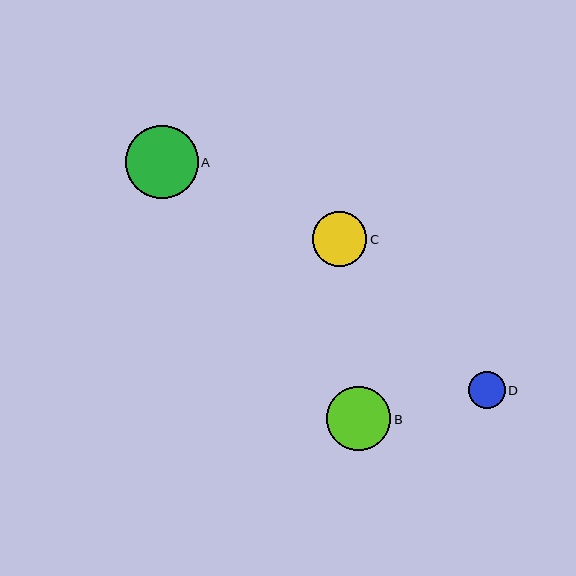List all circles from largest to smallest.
From largest to smallest: A, B, C, D.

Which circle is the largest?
Circle A is the largest with a size of approximately 73 pixels.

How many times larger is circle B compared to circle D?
Circle B is approximately 1.7 times the size of circle D.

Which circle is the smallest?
Circle D is the smallest with a size of approximately 37 pixels.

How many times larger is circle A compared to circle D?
Circle A is approximately 2.0 times the size of circle D.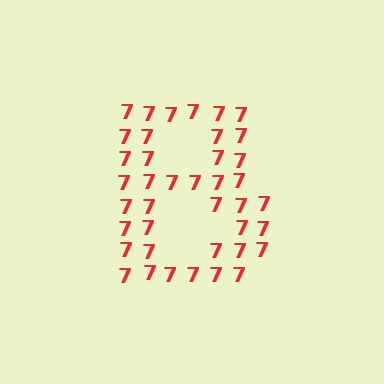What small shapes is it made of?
It is made of small digit 7's.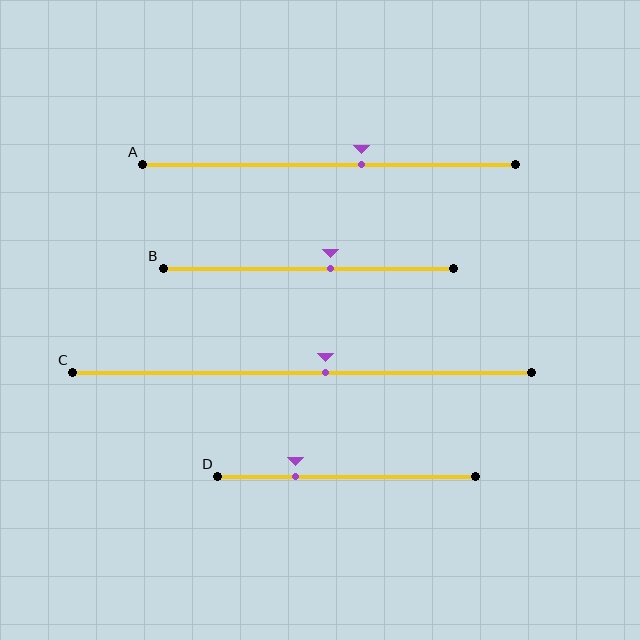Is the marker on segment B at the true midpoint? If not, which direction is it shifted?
No, the marker on segment B is shifted to the right by about 8% of the segment length.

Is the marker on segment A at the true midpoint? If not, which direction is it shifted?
No, the marker on segment A is shifted to the right by about 9% of the segment length.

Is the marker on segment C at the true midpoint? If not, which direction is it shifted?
No, the marker on segment C is shifted to the right by about 5% of the segment length.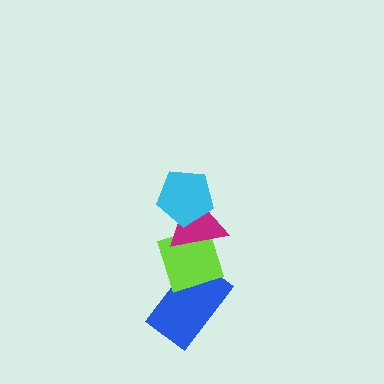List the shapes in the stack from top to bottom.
From top to bottom: the cyan pentagon, the magenta triangle, the lime diamond, the blue rectangle.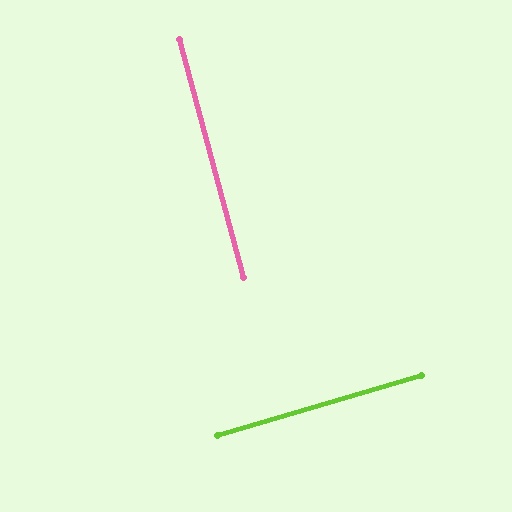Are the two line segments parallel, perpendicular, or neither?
Perpendicular — they meet at approximately 89°.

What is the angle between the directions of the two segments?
Approximately 89 degrees.